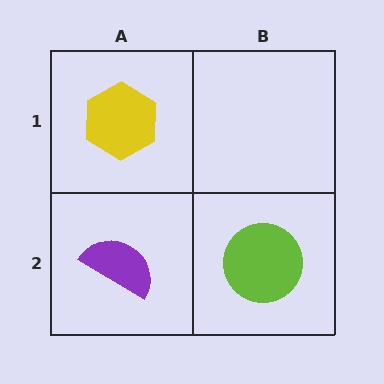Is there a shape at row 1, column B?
No, that cell is empty.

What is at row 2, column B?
A lime circle.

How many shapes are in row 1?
1 shape.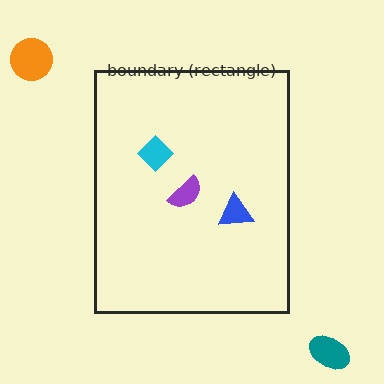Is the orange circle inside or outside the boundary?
Outside.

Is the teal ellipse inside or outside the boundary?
Outside.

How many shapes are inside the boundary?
3 inside, 2 outside.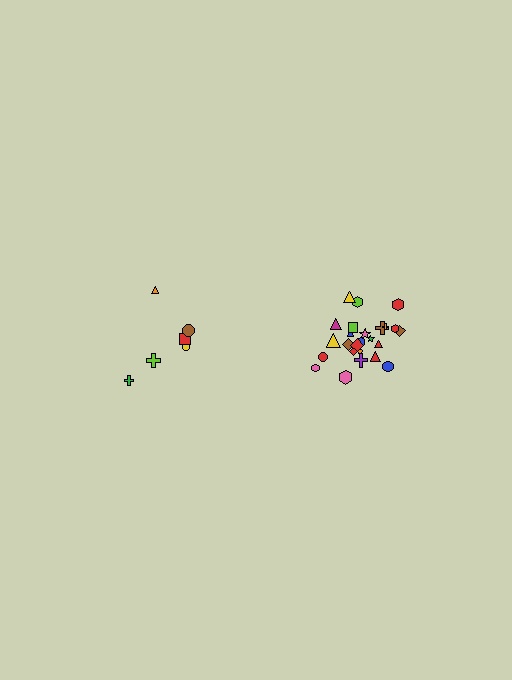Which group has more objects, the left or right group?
The right group.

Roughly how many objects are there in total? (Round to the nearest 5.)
Roughly 30 objects in total.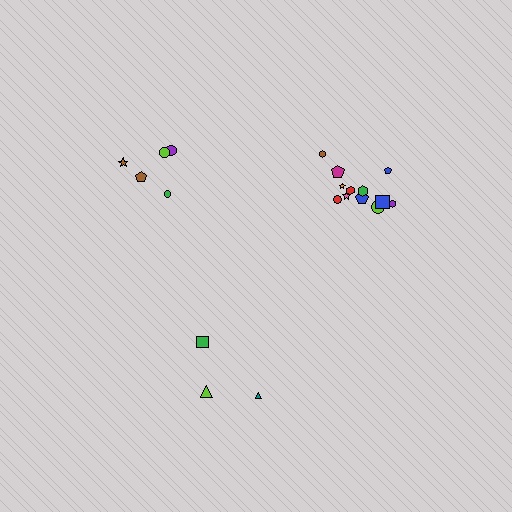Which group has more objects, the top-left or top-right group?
The top-right group.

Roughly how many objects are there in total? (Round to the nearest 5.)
Roughly 20 objects in total.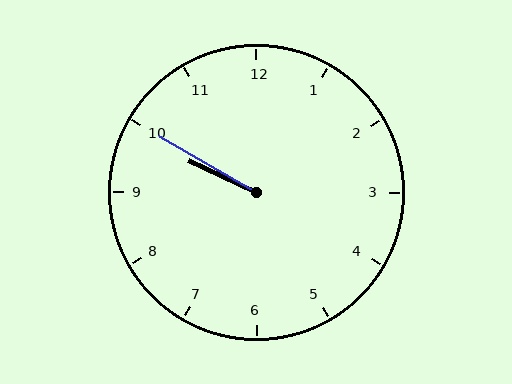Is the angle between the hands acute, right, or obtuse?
It is acute.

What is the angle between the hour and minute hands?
Approximately 5 degrees.